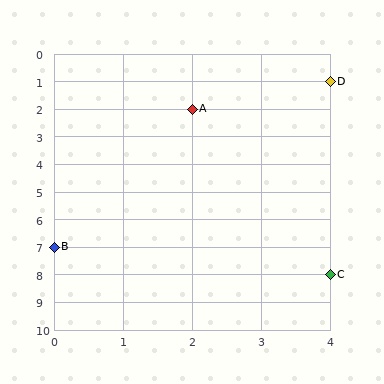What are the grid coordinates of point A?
Point A is at grid coordinates (2, 2).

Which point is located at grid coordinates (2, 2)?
Point A is at (2, 2).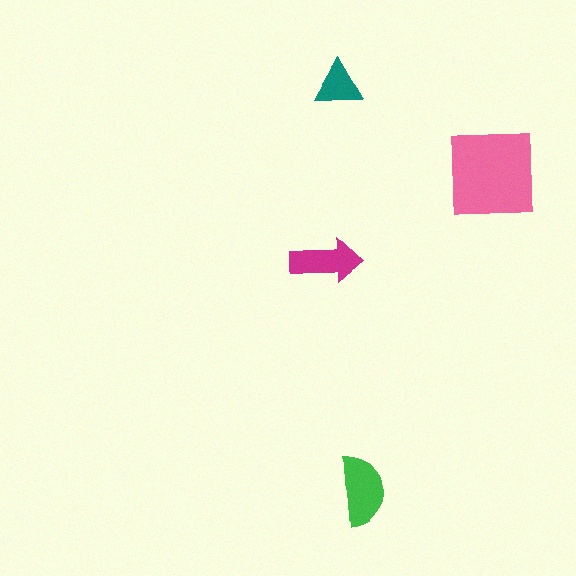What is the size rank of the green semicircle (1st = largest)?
2nd.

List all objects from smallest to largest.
The teal triangle, the magenta arrow, the green semicircle, the pink square.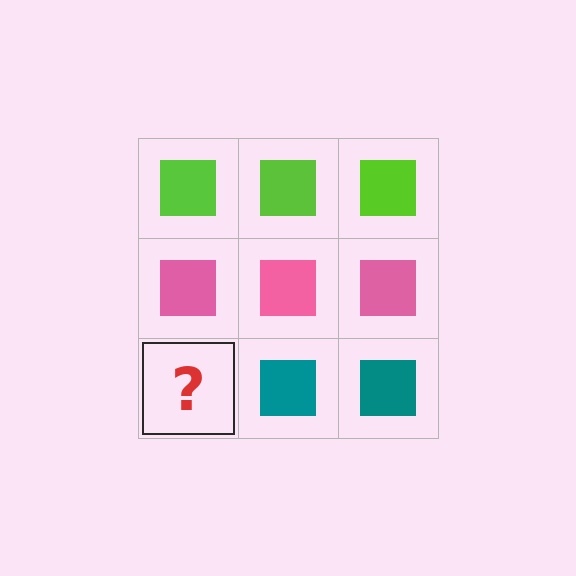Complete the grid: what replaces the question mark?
The question mark should be replaced with a teal square.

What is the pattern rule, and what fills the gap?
The rule is that each row has a consistent color. The gap should be filled with a teal square.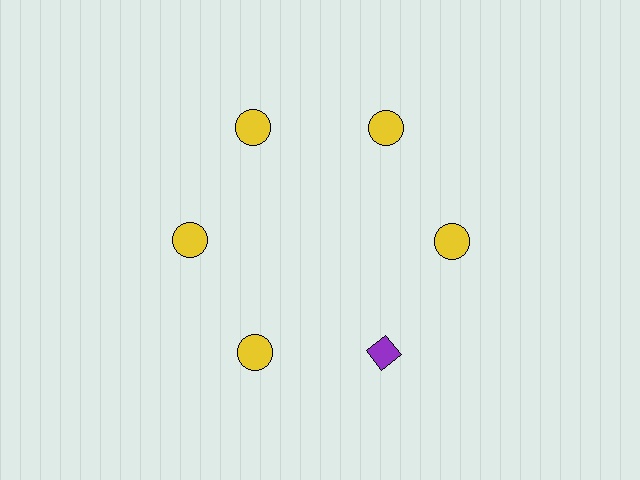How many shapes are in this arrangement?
There are 6 shapes arranged in a ring pattern.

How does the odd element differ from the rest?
It differs in both color (purple instead of yellow) and shape (diamond instead of circle).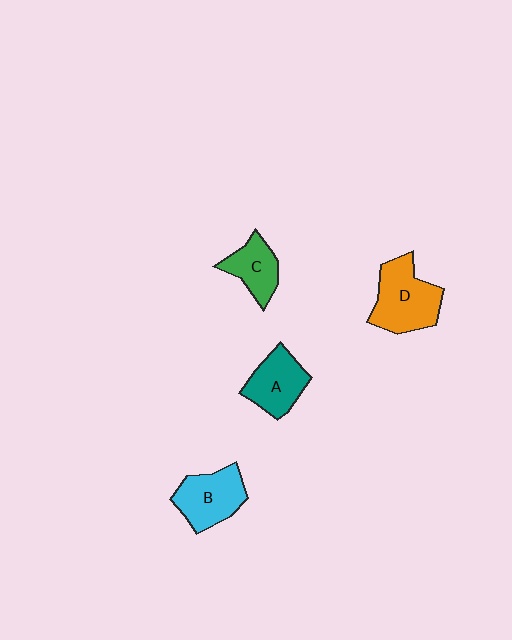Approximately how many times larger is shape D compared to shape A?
Approximately 1.3 times.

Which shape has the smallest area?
Shape C (green).